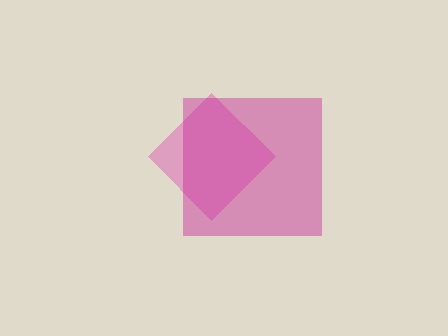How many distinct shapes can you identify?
There are 2 distinct shapes: a pink diamond, a magenta square.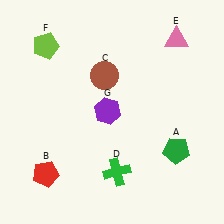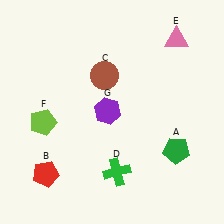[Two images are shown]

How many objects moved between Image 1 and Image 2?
1 object moved between the two images.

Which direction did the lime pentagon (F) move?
The lime pentagon (F) moved down.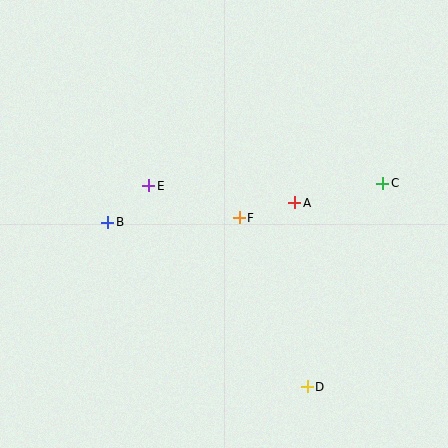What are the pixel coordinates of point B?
Point B is at (108, 222).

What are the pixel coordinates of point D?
Point D is at (307, 387).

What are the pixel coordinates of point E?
Point E is at (149, 186).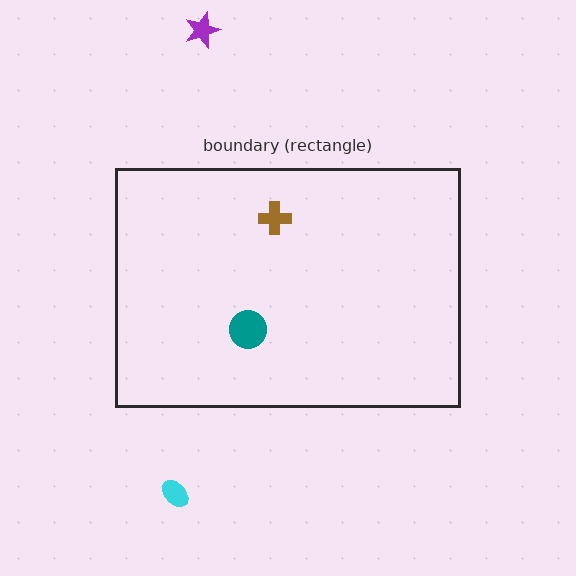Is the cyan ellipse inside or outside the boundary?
Outside.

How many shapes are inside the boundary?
2 inside, 2 outside.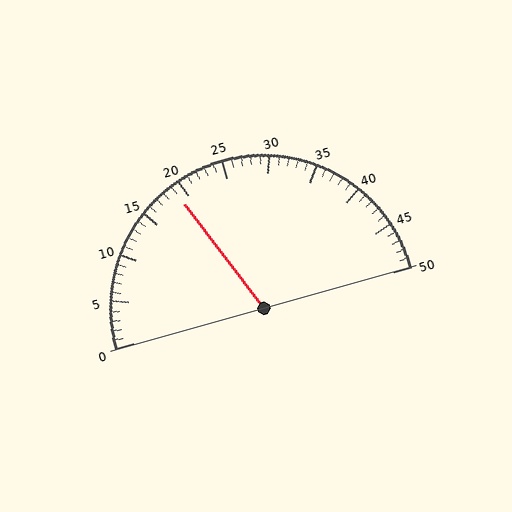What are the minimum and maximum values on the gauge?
The gauge ranges from 0 to 50.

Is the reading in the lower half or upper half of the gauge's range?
The reading is in the lower half of the range (0 to 50).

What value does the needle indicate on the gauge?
The needle indicates approximately 19.